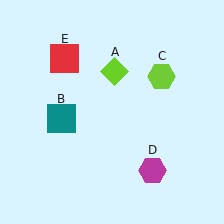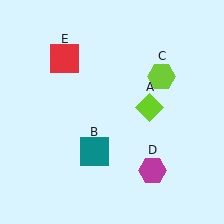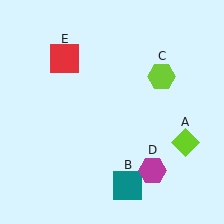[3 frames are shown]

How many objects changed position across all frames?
2 objects changed position: lime diamond (object A), teal square (object B).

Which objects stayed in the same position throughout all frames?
Lime hexagon (object C) and magenta hexagon (object D) and red square (object E) remained stationary.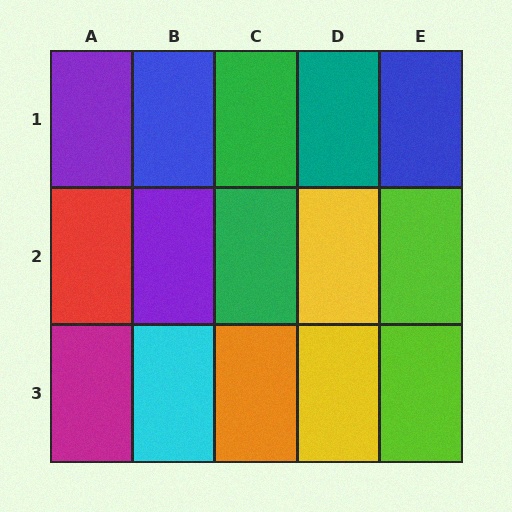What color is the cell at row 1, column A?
Purple.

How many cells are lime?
2 cells are lime.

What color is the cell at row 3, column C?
Orange.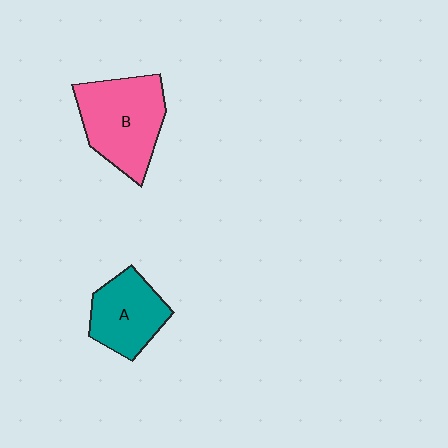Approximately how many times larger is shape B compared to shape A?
Approximately 1.4 times.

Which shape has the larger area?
Shape B (pink).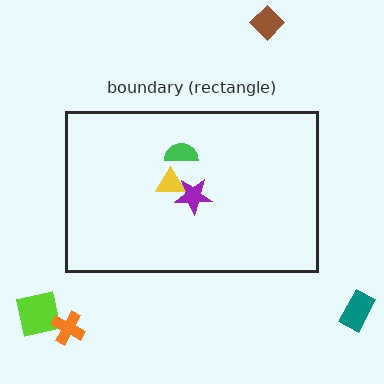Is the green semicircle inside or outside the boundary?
Inside.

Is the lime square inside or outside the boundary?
Outside.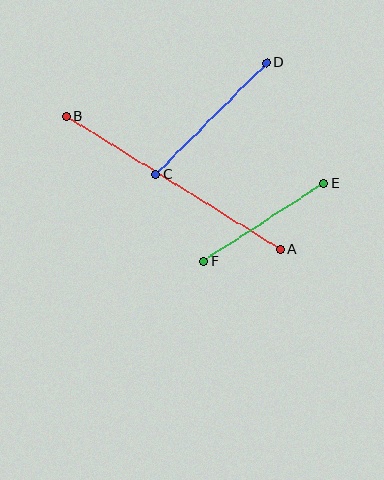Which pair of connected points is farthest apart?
Points A and B are farthest apart.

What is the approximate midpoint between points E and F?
The midpoint is at approximately (264, 222) pixels.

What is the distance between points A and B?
The distance is approximately 252 pixels.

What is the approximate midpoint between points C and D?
The midpoint is at approximately (211, 119) pixels.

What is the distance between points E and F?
The distance is approximately 144 pixels.